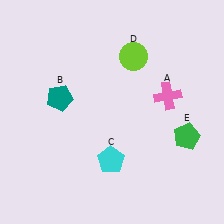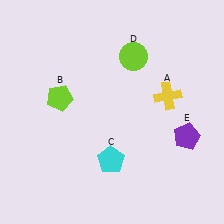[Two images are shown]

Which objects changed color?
A changed from pink to yellow. B changed from teal to lime. E changed from green to purple.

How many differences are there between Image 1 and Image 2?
There are 3 differences between the two images.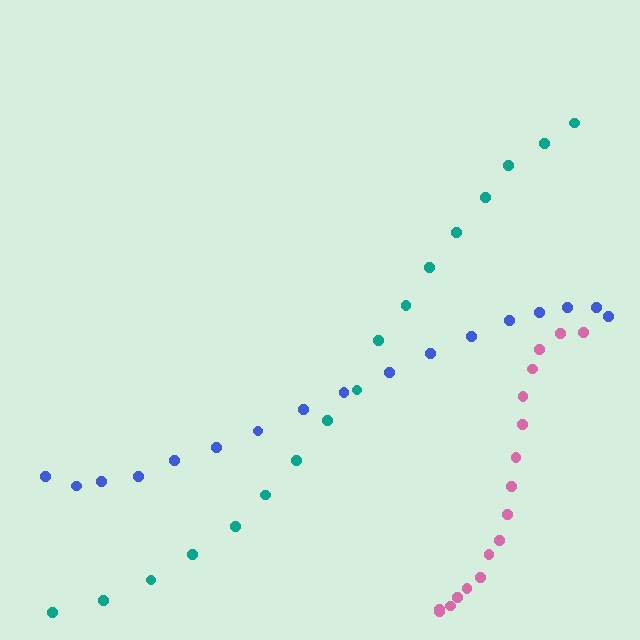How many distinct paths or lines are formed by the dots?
There are 3 distinct paths.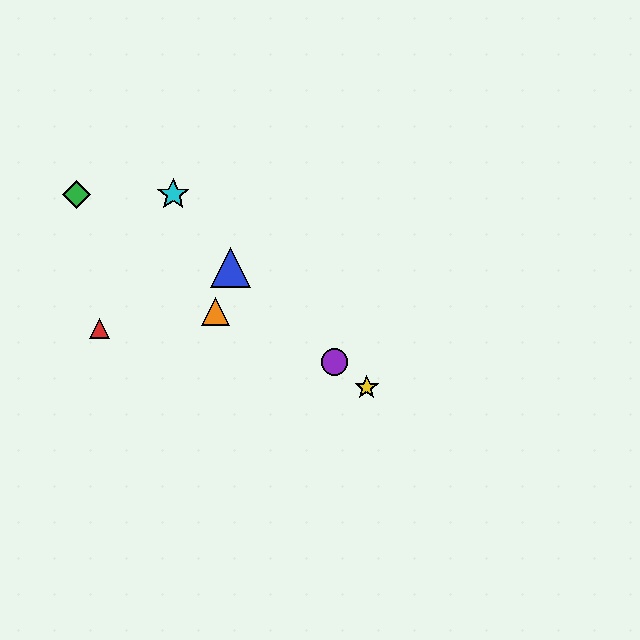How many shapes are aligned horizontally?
2 shapes (the green diamond, the cyan star) are aligned horizontally.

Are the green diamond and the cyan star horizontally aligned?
Yes, both are at y≈195.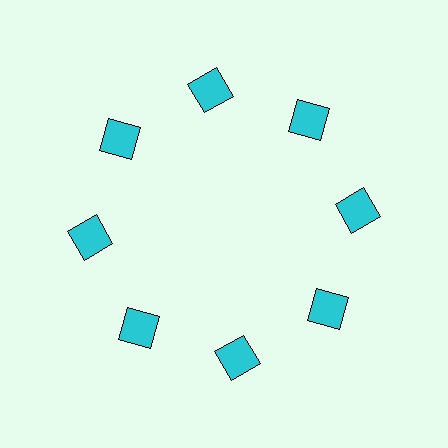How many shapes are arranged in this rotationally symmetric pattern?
There are 8 shapes, arranged in 8 groups of 1.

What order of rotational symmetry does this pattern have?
This pattern has 8-fold rotational symmetry.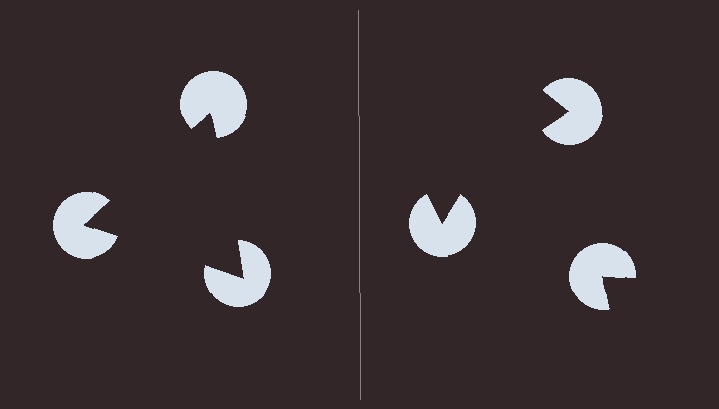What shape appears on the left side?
An illusory triangle.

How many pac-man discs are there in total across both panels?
6 — 3 on each side.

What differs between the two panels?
The pac-man discs are positioned identically on both sides; only the wedge orientations differ. On the left they align to a triangle; on the right they are misaligned.